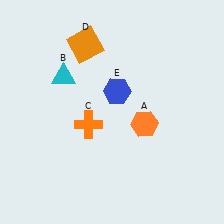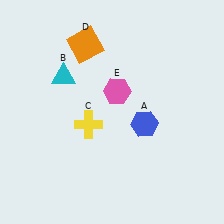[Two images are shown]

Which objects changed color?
A changed from orange to blue. C changed from orange to yellow. E changed from blue to pink.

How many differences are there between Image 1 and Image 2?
There are 3 differences between the two images.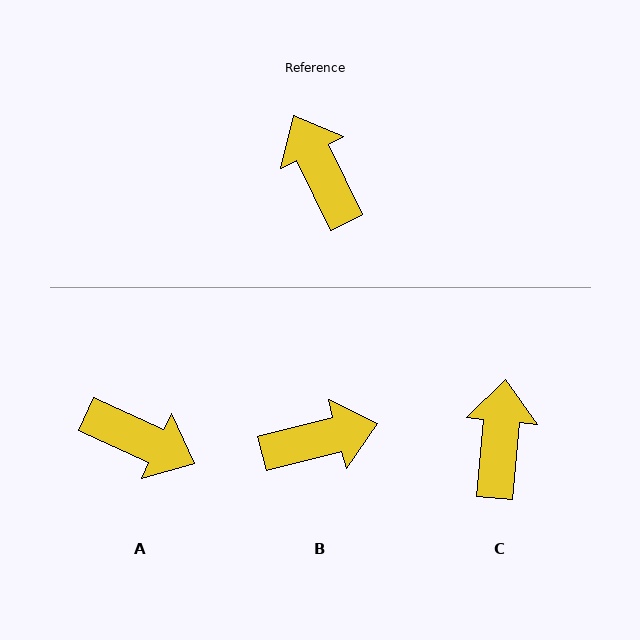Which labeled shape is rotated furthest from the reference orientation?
A, about 141 degrees away.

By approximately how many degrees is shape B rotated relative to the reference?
Approximately 102 degrees clockwise.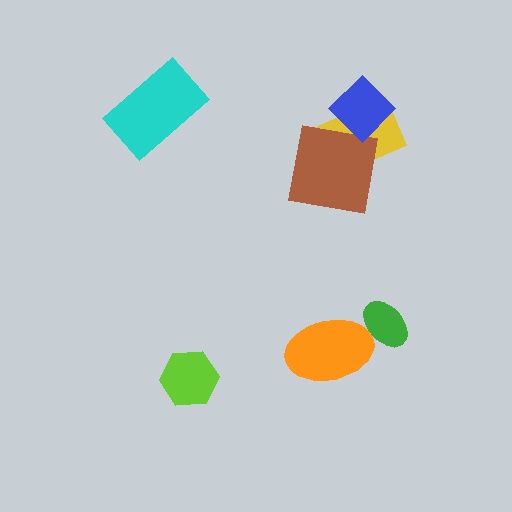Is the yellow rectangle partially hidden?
Yes, it is partially covered by another shape.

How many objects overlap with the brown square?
1 object overlaps with the brown square.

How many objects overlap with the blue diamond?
1 object overlaps with the blue diamond.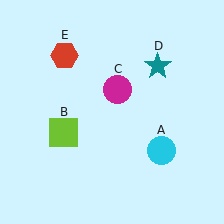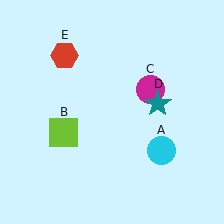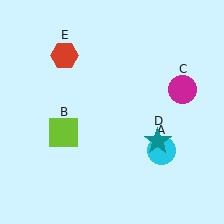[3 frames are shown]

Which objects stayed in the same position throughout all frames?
Cyan circle (object A) and lime square (object B) and red hexagon (object E) remained stationary.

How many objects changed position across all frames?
2 objects changed position: magenta circle (object C), teal star (object D).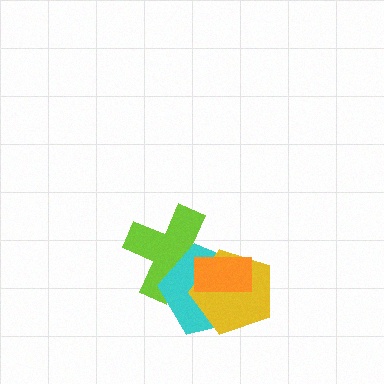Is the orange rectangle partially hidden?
No, no other shape covers it.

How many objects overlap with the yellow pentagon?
3 objects overlap with the yellow pentagon.